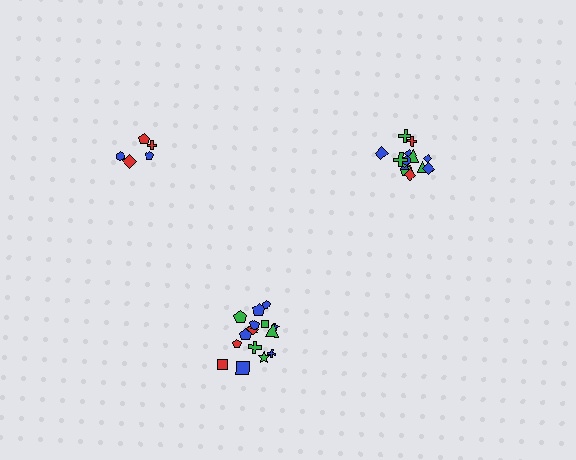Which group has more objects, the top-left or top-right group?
The top-right group.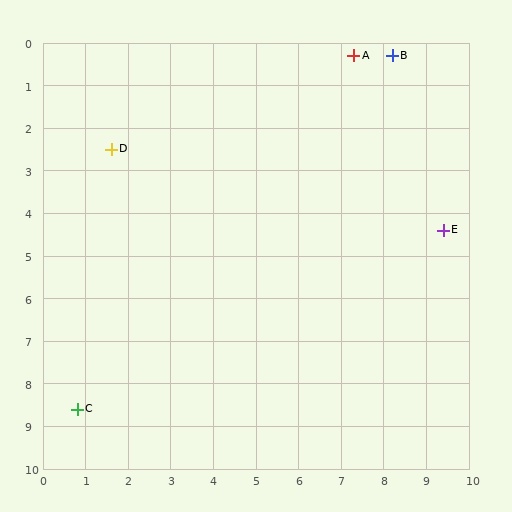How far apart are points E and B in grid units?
Points E and B are about 4.3 grid units apart.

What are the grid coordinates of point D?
Point D is at approximately (1.6, 2.5).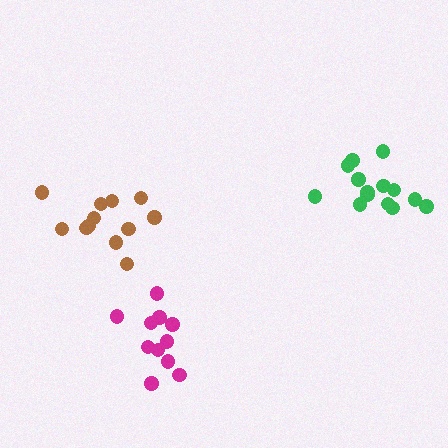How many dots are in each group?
Group 1: 11 dots, Group 2: 12 dots, Group 3: 14 dots (37 total).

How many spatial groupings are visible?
There are 3 spatial groupings.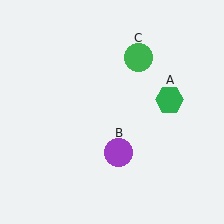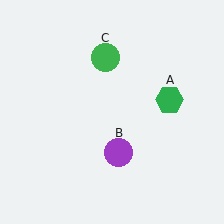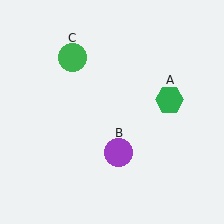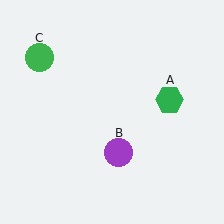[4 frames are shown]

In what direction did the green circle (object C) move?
The green circle (object C) moved left.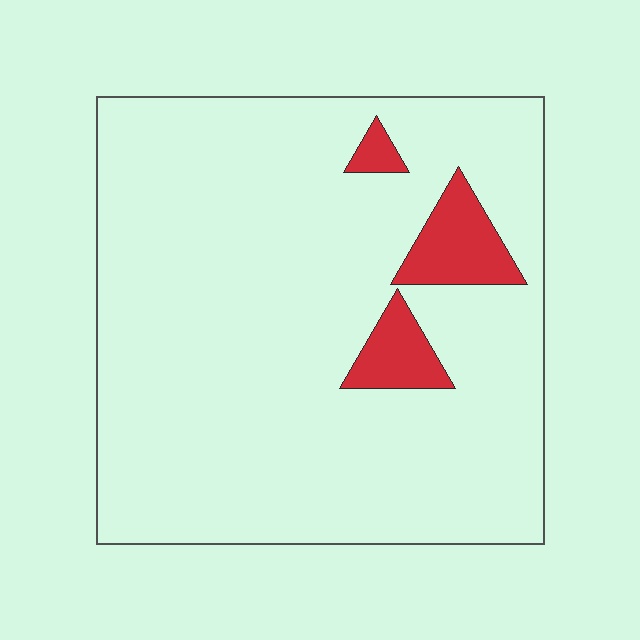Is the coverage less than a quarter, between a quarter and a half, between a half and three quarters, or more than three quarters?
Less than a quarter.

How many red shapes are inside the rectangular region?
3.